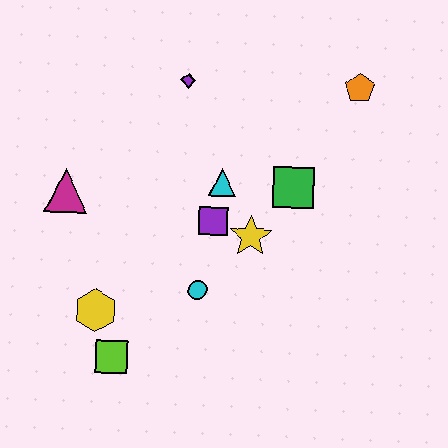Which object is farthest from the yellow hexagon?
The orange pentagon is farthest from the yellow hexagon.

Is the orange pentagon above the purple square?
Yes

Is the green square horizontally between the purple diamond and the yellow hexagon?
No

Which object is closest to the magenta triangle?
The yellow hexagon is closest to the magenta triangle.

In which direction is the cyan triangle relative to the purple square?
The cyan triangle is above the purple square.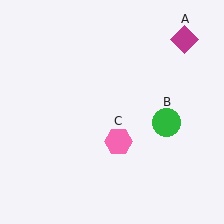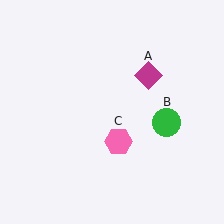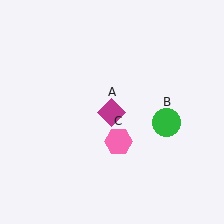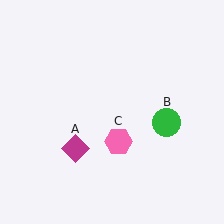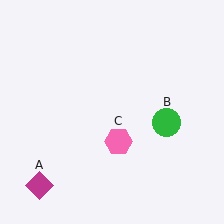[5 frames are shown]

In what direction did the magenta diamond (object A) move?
The magenta diamond (object A) moved down and to the left.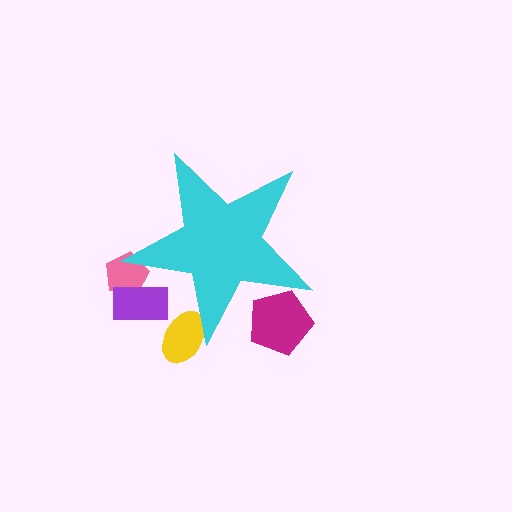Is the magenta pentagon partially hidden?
Yes, the magenta pentagon is partially hidden behind the cyan star.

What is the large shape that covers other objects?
A cyan star.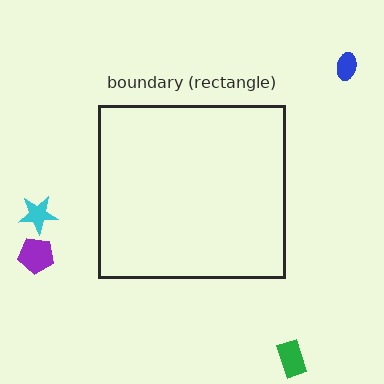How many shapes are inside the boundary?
0 inside, 4 outside.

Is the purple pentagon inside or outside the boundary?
Outside.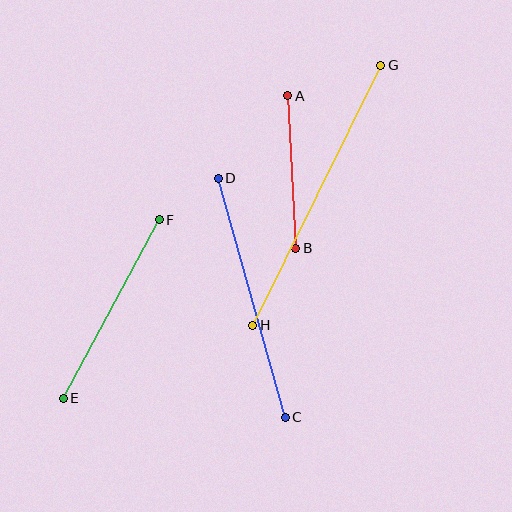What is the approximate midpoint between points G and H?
The midpoint is at approximately (317, 195) pixels.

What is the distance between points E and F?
The distance is approximately 203 pixels.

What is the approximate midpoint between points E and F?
The midpoint is at approximately (111, 309) pixels.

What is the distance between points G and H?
The distance is approximately 290 pixels.